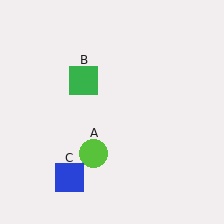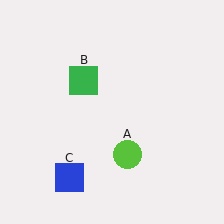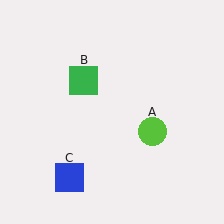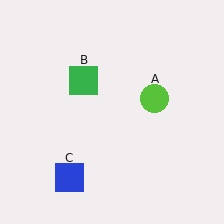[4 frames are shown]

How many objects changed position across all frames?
1 object changed position: lime circle (object A).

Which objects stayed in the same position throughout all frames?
Green square (object B) and blue square (object C) remained stationary.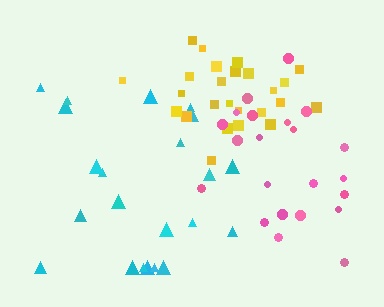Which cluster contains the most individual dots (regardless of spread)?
Yellow (25).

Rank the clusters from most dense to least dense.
yellow, pink, cyan.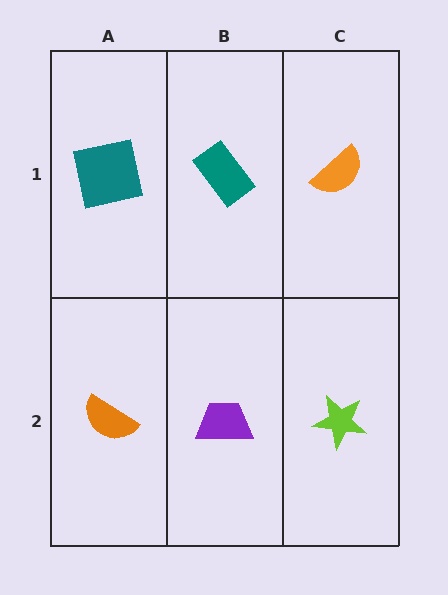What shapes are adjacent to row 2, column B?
A teal rectangle (row 1, column B), an orange semicircle (row 2, column A), a lime star (row 2, column C).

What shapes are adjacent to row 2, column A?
A teal square (row 1, column A), a purple trapezoid (row 2, column B).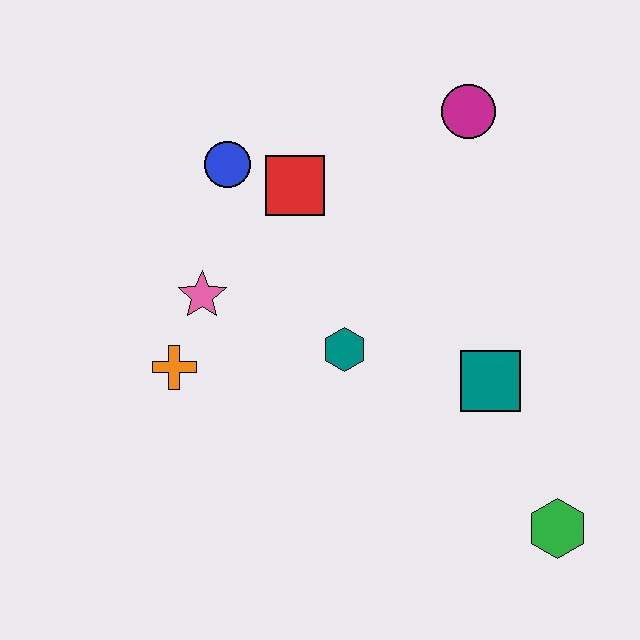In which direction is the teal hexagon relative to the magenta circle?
The teal hexagon is below the magenta circle.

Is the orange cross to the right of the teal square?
No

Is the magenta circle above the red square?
Yes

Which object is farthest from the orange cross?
The green hexagon is farthest from the orange cross.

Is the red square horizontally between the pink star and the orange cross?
No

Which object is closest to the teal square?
The teal hexagon is closest to the teal square.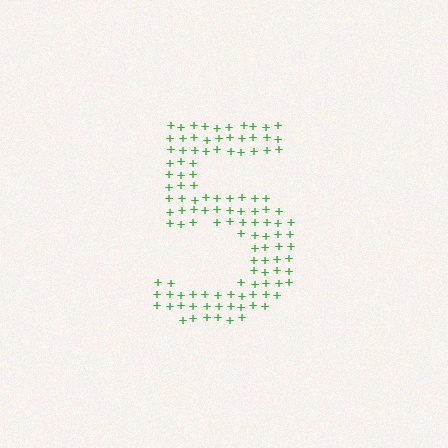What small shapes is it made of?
It is made of small plus signs.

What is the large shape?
The large shape is the digit 5.